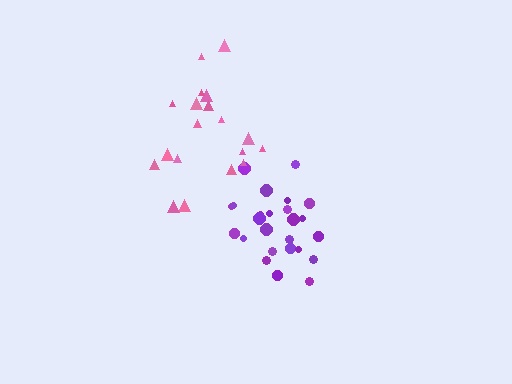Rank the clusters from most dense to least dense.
purple, pink.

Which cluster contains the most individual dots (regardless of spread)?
Purple (25).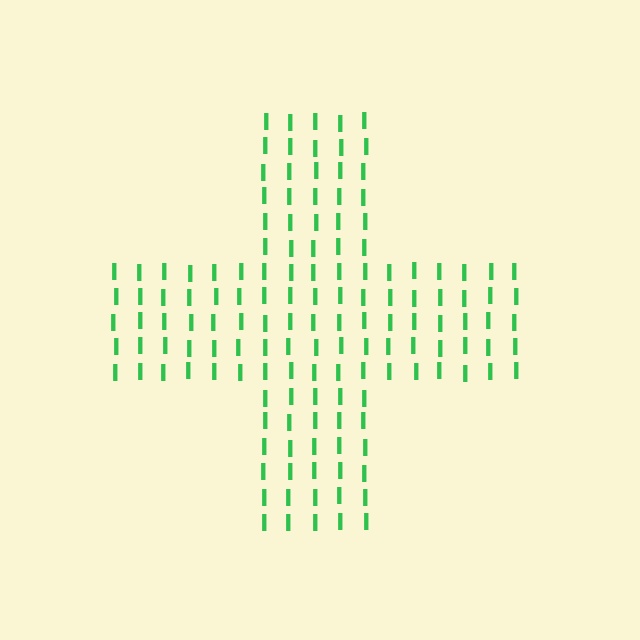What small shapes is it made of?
It is made of small letter I's.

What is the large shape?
The large shape is a cross.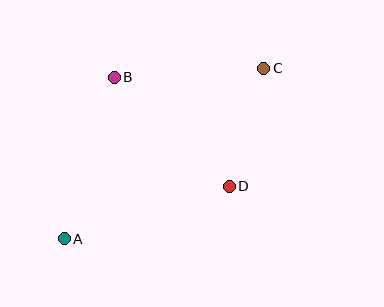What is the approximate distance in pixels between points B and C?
The distance between B and C is approximately 149 pixels.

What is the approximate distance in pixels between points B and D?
The distance between B and D is approximately 158 pixels.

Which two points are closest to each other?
Points C and D are closest to each other.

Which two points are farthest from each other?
Points A and C are farthest from each other.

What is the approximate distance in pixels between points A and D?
The distance between A and D is approximately 173 pixels.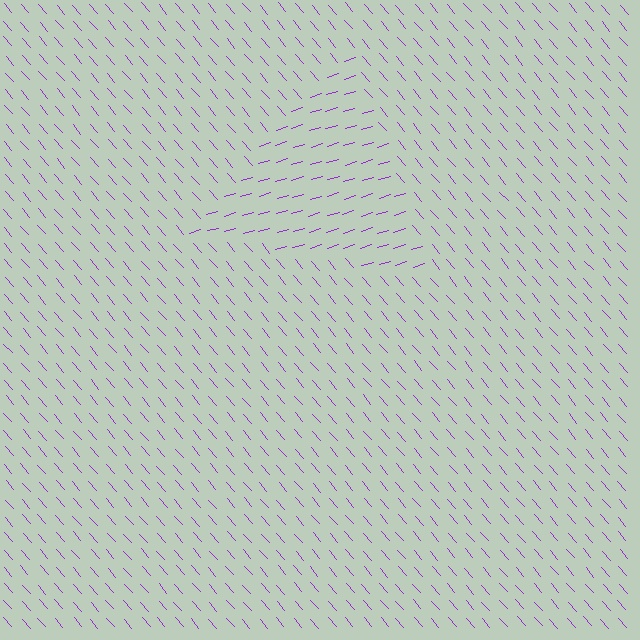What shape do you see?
I see a triangle.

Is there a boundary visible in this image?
Yes, there is a texture boundary formed by a change in line orientation.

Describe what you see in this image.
The image is filled with small purple line segments. A triangle region in the image has lines oriented differently from the surrounding lines, creating a visible texture boundary.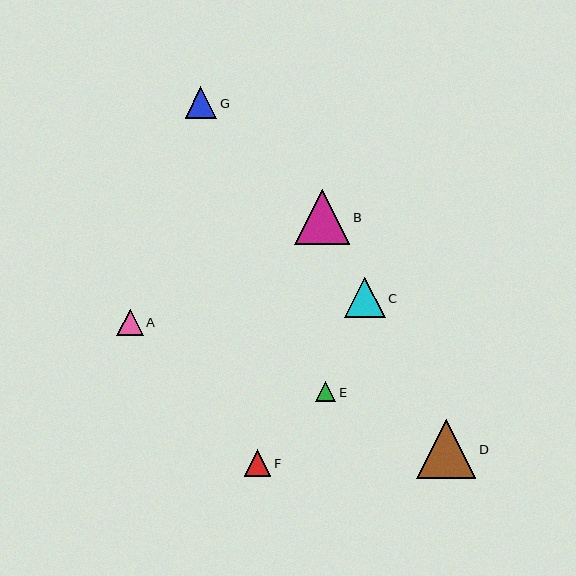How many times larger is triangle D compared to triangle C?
Triangle D is approximately 1.4 times the size of triangle C.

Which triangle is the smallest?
Triangle E is the smallest with a size of approximately 20 pixels.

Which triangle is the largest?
Triangle D is the largest with a size of approximately 59 pixels.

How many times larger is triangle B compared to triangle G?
Triangle B is approximately 1.7 times the size of triangle G.